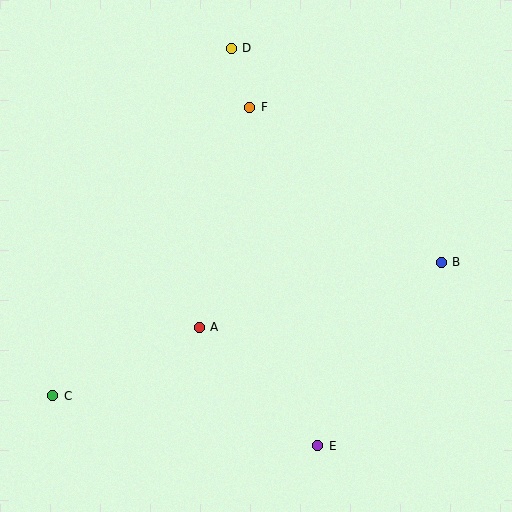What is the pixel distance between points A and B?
The distance between A and B is 250 pixels.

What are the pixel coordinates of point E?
Point E is at (318, 446).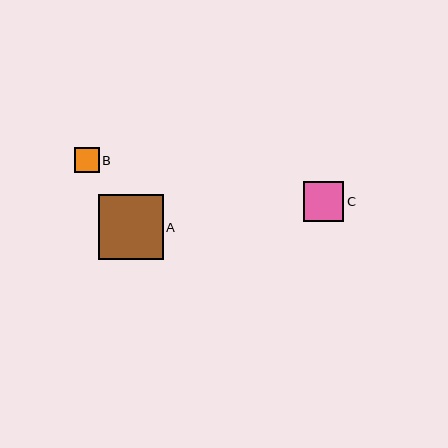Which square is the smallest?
Square B is the smallest with a size of approximately 25 pixels.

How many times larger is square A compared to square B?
Square A is approximately 2.6 times the size of square B.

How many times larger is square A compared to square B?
Square A is approximately 2.6 times the size of square B.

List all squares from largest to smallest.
From largest to smallest: A, C, B.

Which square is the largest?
Square A is the largest with a size of approximately 65 pixels.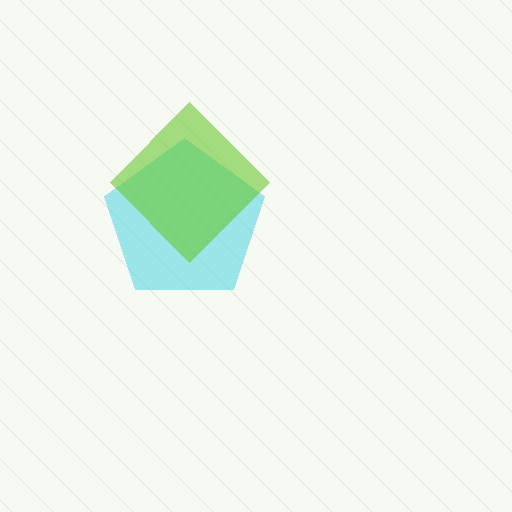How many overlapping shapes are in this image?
There are 2 overlapping shapes in the image.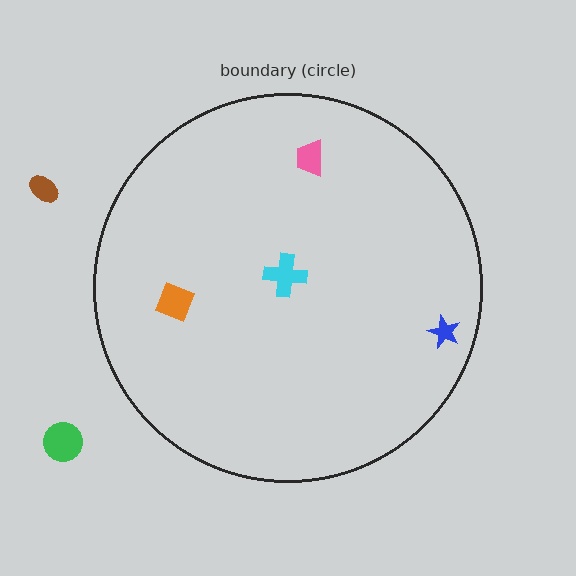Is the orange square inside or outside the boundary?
Inside.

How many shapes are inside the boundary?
4 inside, 2 outside.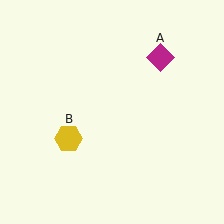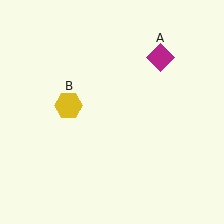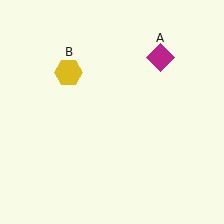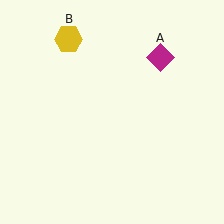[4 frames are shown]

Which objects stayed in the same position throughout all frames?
Magenta diamond (object A) remained stationary.